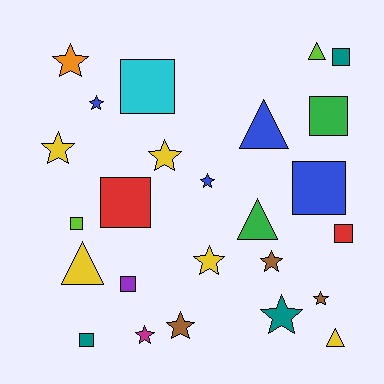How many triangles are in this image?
There are 5 triangles.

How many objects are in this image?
There are 25 objects.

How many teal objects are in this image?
There are 3 teal objects.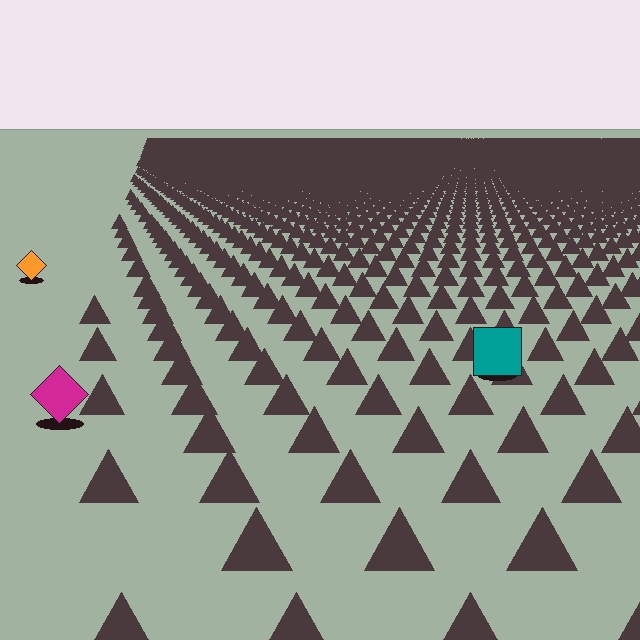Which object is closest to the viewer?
The magenta diamond is closest. The texture marks near it are larger and more spread out.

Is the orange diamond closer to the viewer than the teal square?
No. The teal square is closer — you can tell from the texture gradient: the ground texture is coarser near it.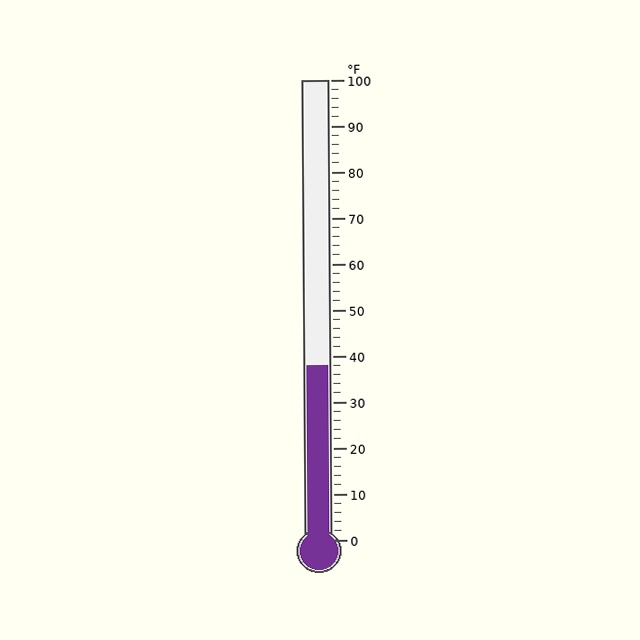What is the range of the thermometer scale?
The thermometer scale ranges from 0°F to 100°F.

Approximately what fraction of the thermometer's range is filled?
The thermometer is filled to approximately 40% of its range.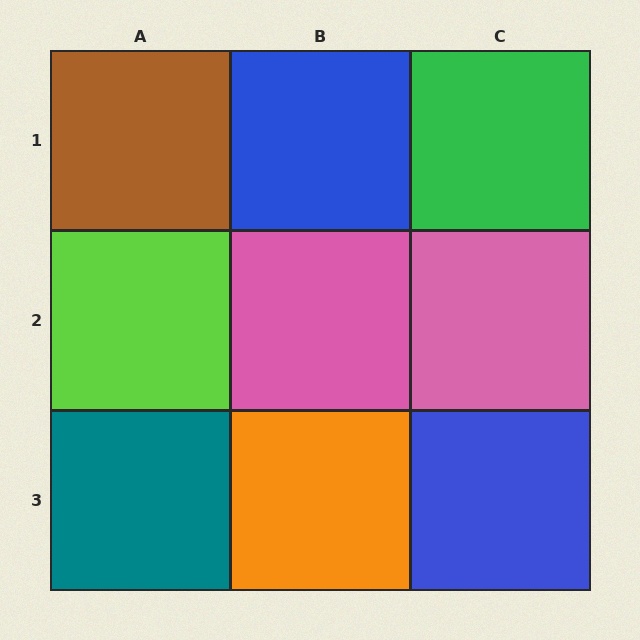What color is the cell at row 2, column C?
Pink.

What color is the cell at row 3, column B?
Orange.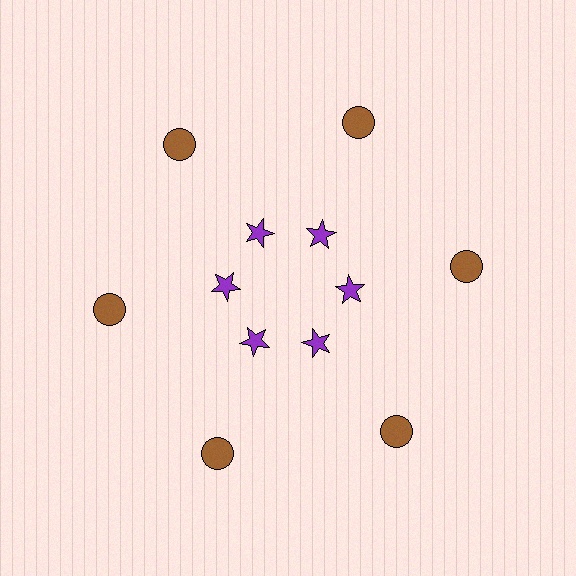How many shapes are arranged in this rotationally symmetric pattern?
There are 12 shapes, arranged in 6 groups of 2.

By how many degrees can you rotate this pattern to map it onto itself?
The pattern maps onto itself every 60 degrees of rotation.